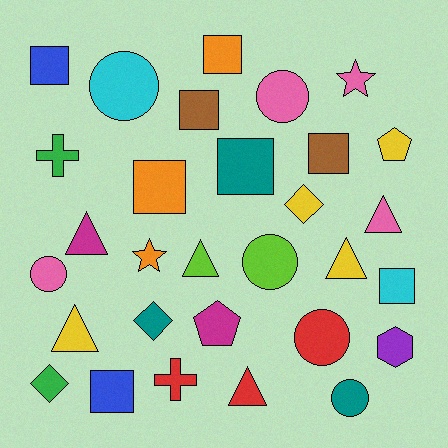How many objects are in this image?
There are 30 objects.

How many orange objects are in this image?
There are 3 orange objects.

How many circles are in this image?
There are 6 circles.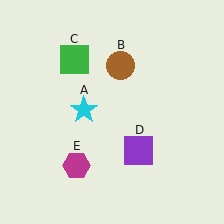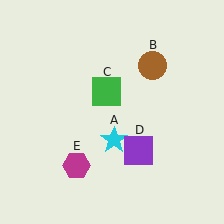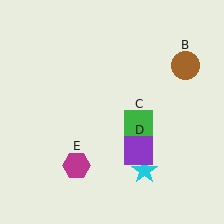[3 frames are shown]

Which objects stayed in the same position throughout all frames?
Purple square (object D) and magenta hexagon (object E) remained stationary.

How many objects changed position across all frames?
3 objects changed position: cyan star (object A), brown circle (object B), green square (object C).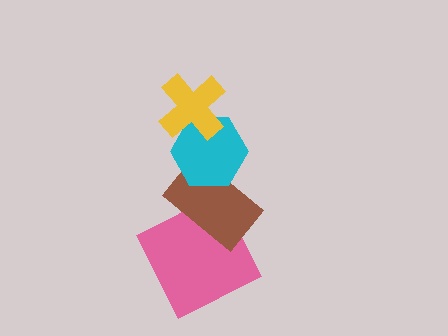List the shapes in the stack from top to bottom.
From top to bottom: the yellow cross, the cyan hexagon, the brown rectangle, the pink square.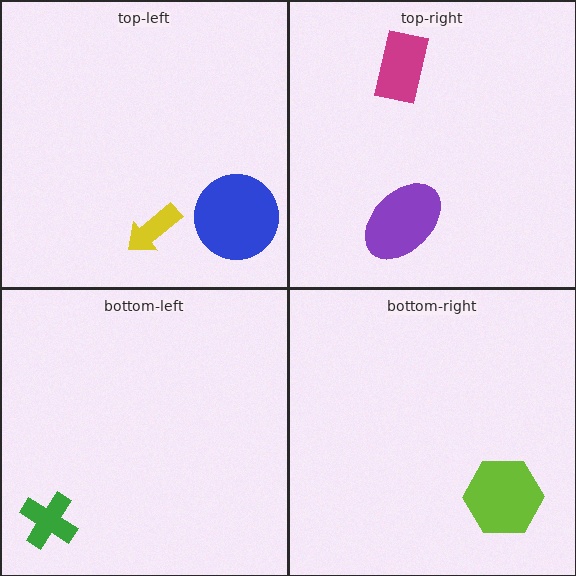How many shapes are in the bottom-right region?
1.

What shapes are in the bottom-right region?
The lime hexagon.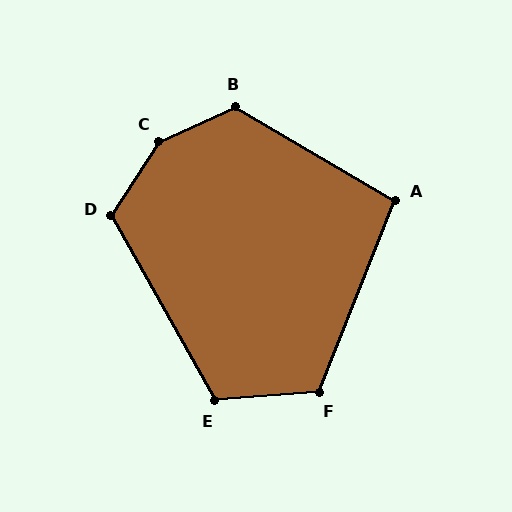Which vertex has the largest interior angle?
C, at approximately 147 degrees.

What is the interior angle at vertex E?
Approximately 115 degrees (obtuse).